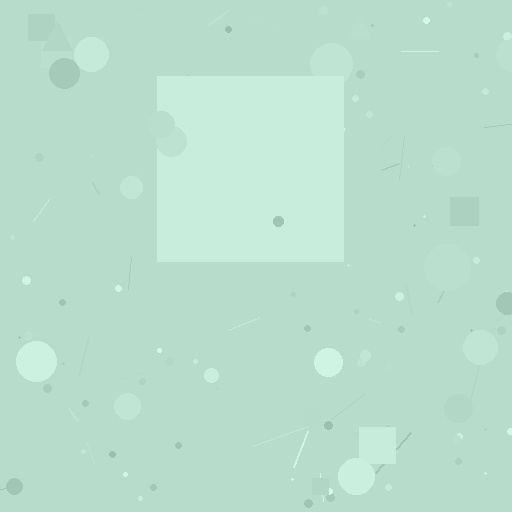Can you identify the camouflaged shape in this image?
The camouflaged shape is a square.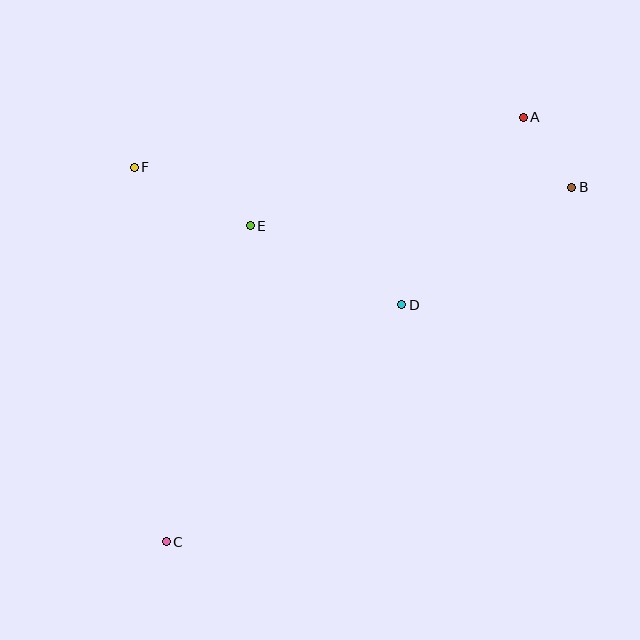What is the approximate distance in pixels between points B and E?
The distance between B and E is approximately 324 pixels.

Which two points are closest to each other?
Points A and B are closest to each other.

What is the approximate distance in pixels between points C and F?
The distance between C and F is approximately 376 pixels.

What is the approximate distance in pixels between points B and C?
The distance between B and C is approximately 538 pixels.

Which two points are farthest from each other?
Points A and C are farthest from each other.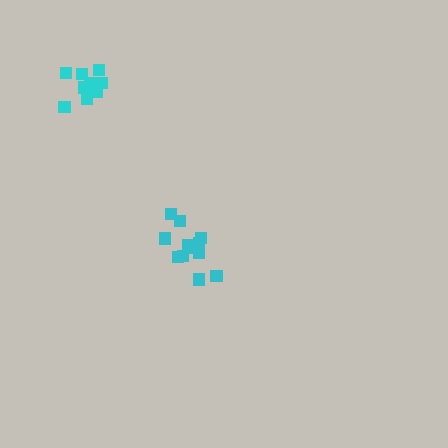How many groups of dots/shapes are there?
There are 2 groups.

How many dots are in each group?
Group 1: 12 dots, Group 2: 9 dots (21 total).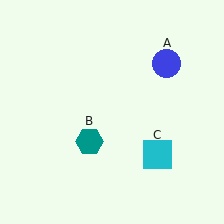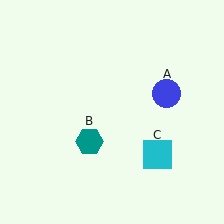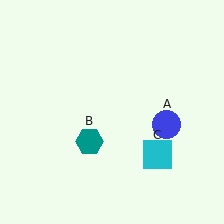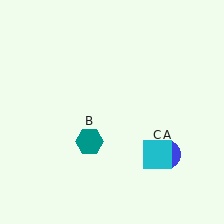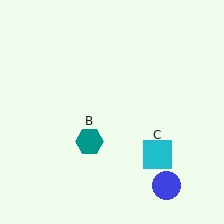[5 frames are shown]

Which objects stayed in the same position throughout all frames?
Teal hexagon (object B) and cyan square (object C) remained stationary.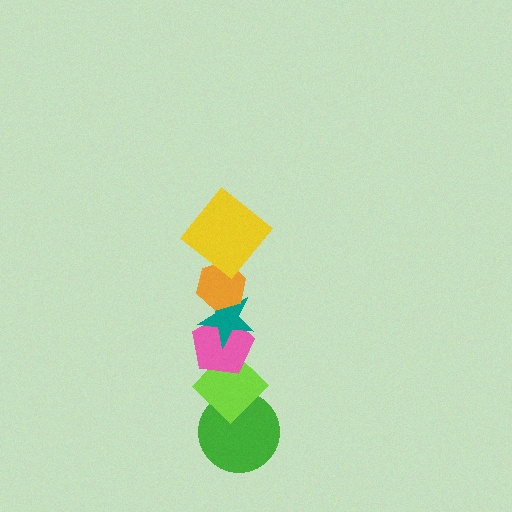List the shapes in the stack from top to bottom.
From top to bottom: the yellow diamond, the orange hexagon, the teal star, the pink pentagon, the lime diamond, the green circle.